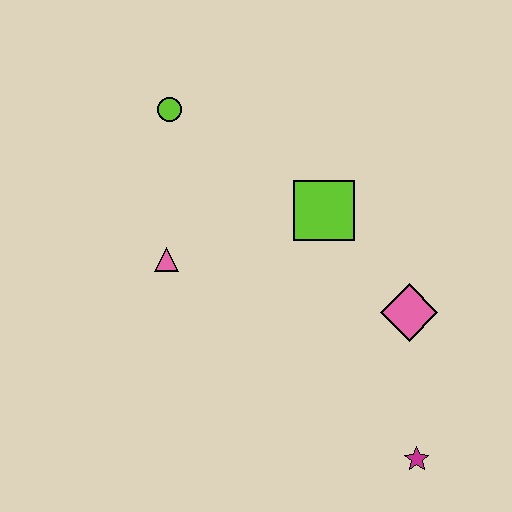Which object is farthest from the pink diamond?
The lime circle is farthest from the pink diamond.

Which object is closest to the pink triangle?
The lime circle is closest to the pink triangle.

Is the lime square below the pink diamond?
No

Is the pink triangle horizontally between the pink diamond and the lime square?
No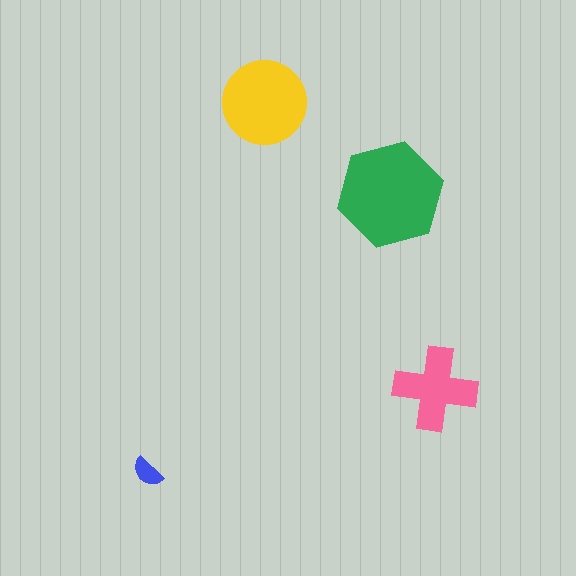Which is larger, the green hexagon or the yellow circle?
The green hexagon.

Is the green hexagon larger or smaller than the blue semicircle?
Larger.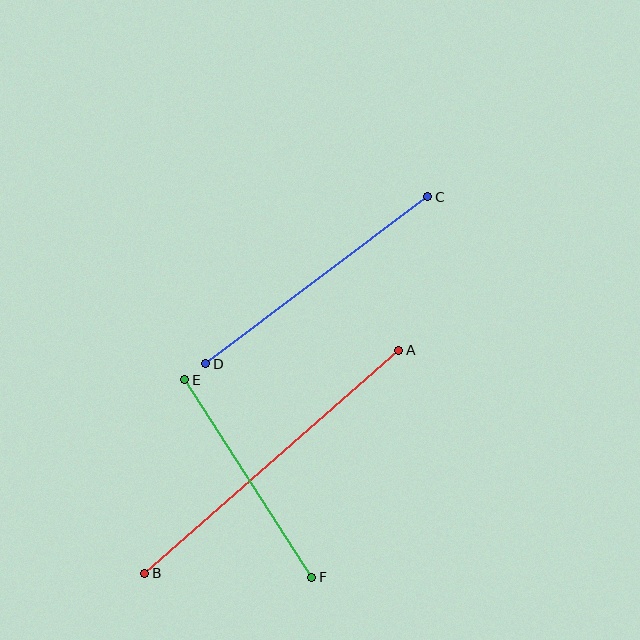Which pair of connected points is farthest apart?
Points A and B are farthest apart.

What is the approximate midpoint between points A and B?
The midpoint is at approximately (272, 462) pixels.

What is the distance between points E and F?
The distance is approximately 235 pixels.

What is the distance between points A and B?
The distance is approximately 337 pixels.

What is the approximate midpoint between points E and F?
The midpoint is at approximately (248, 478) pixels.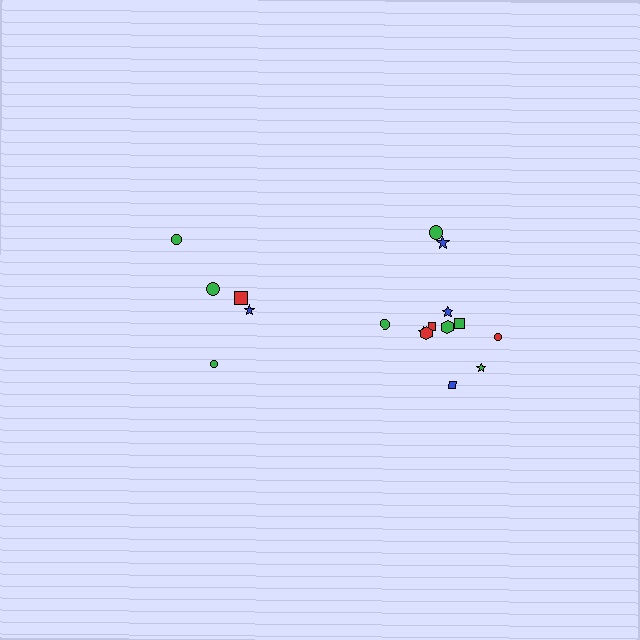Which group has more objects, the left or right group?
The right group.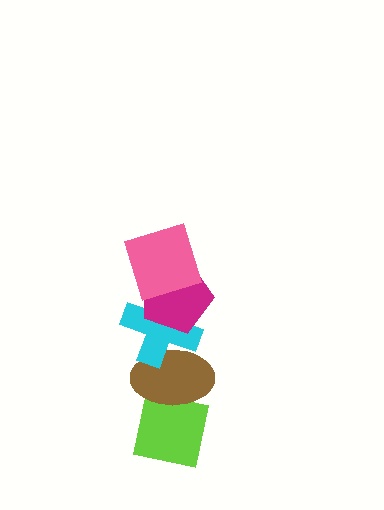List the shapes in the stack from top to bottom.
From top to bottom: the pink square, the magenta pentagon, the cyan cross, the brown ellipse, the lime square.